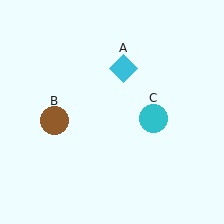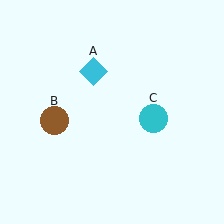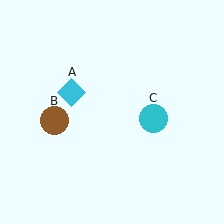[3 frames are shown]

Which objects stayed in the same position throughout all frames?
Brown circle (object B) and cyan circle (object C) remained stationary.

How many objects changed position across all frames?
1 object changed position: cyan diamond (object A).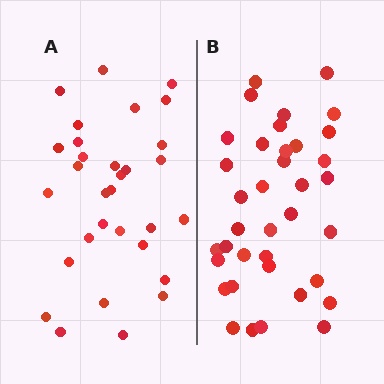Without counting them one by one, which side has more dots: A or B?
Region B (the right region) has more dots.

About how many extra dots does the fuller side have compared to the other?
Region B has about 6 more dots than region A.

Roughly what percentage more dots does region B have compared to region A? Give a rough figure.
About 20% more.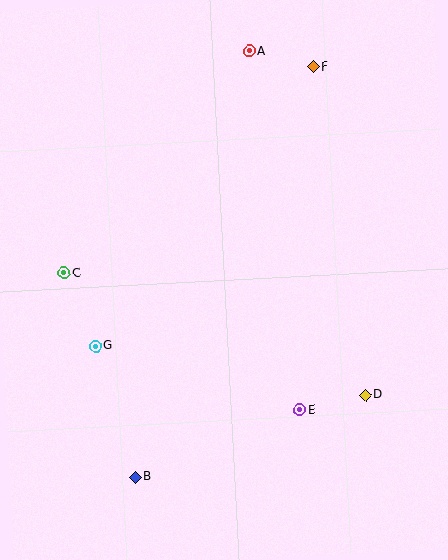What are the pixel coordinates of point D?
Point D is at (366, 395).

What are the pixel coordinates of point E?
Point E is at (300, 410).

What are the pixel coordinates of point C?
Point C is at (64, 273).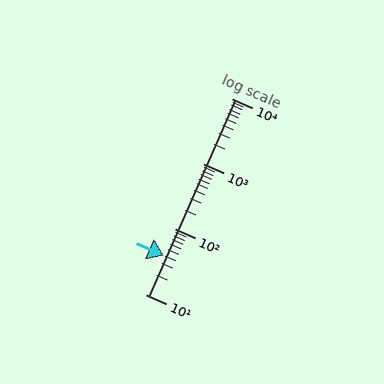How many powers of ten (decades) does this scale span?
The scale spans 3 decades, from 10 to 10000.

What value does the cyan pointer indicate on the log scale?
The pointer indicates approximately 40.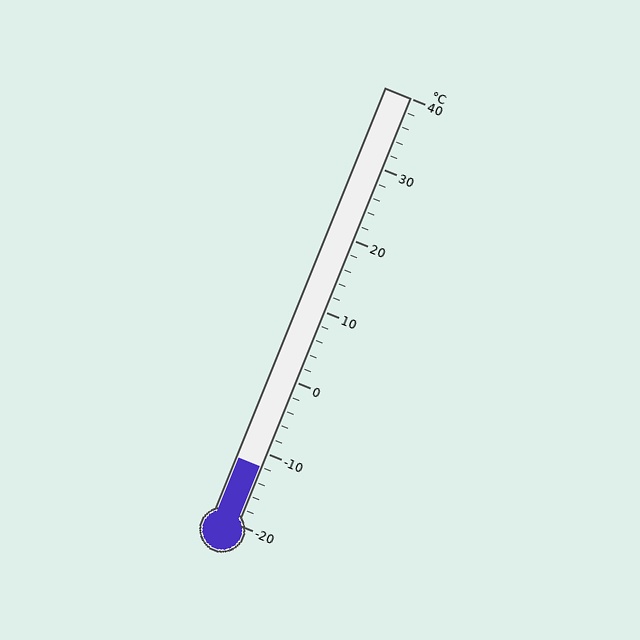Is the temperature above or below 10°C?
The temperature is below 10°C.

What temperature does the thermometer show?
The thermometer shows approximately -12°C.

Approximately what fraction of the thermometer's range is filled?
The thermometer is filled to approximately 15% of its range.